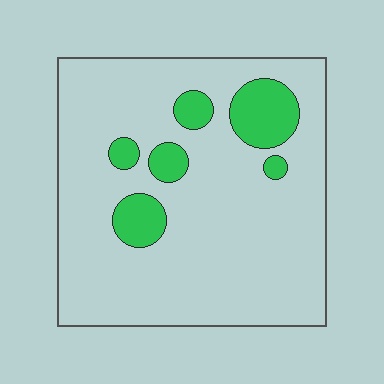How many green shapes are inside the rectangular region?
6.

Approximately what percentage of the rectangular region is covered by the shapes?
Approximately 15%.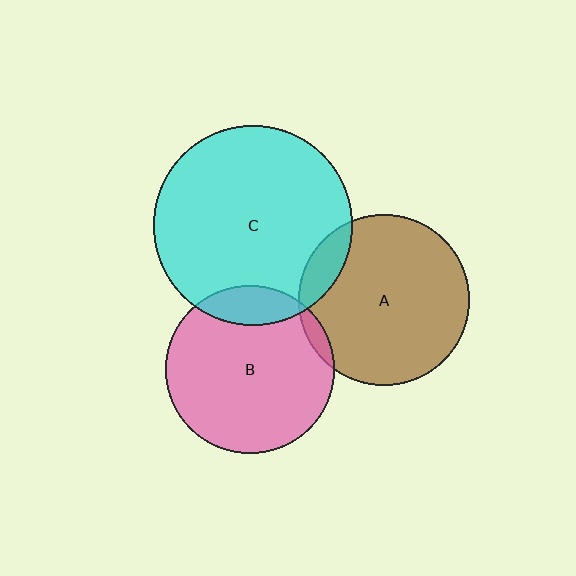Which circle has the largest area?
Circle C (cyan).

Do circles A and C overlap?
Yes.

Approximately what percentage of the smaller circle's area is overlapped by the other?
Approximately 10%.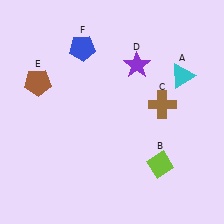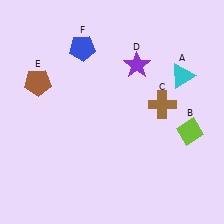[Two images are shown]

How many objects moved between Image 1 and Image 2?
1 object moved between the two images.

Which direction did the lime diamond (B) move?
The lime diamond (B) moved up.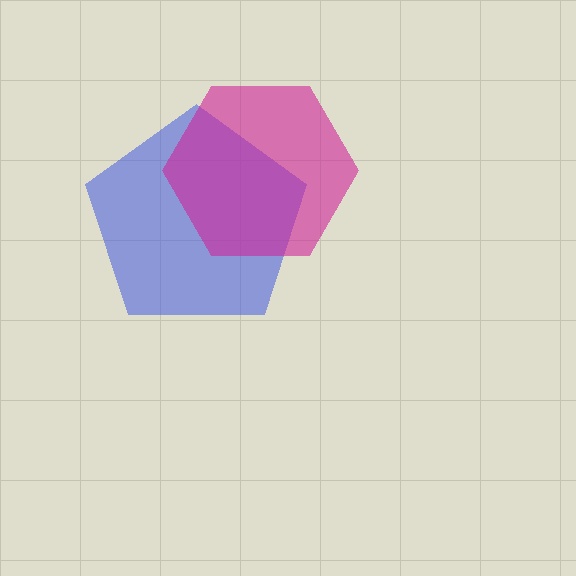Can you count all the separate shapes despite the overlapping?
Yes, there are 2 separate shapes.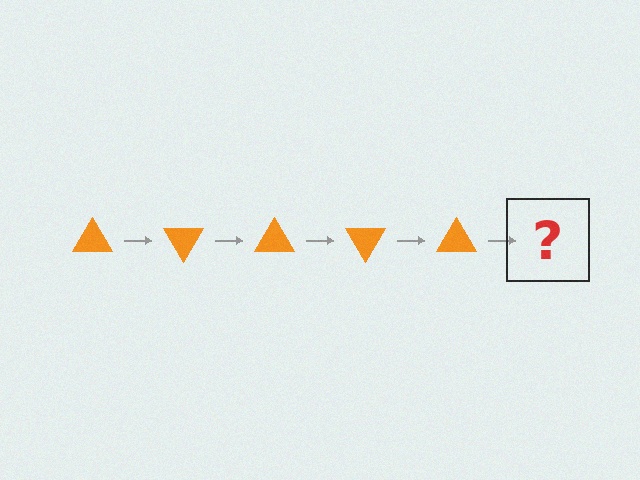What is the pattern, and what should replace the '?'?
The pattern is that the triangle rotates 60 degrees each step. The '?' should be an orange triangle rotated 300 degrees.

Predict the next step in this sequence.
The next step is an orange triangle rotated 300 degrees.